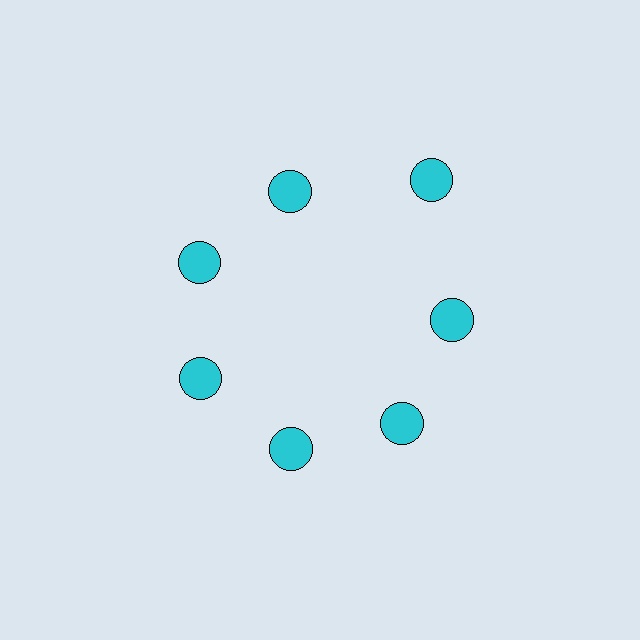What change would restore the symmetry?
The symmetry would be restored by moving it inward, back onto the ring so that all 7 circles sit at equal angles and equal distance from the center.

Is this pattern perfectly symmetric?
No. The 7 cyan circles are arranged in a ring, but one element near the 1 o'clock position is pushed outward from the center, breaking the 7-fold rotational symmetry.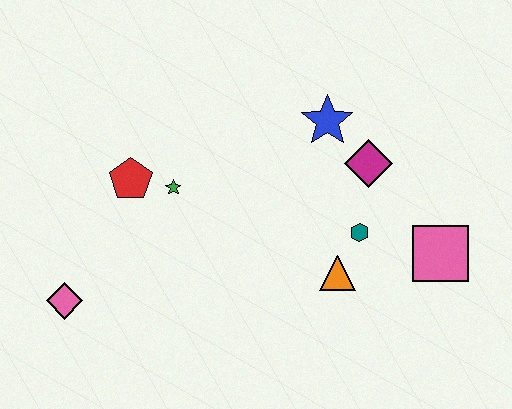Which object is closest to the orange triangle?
The teal hexagon is closest to the orange triangle.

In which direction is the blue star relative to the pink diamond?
The blue star is to the right of the pink diamond.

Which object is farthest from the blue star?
The pink diamond is farthest from the blue star.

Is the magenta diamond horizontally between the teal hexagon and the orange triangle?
No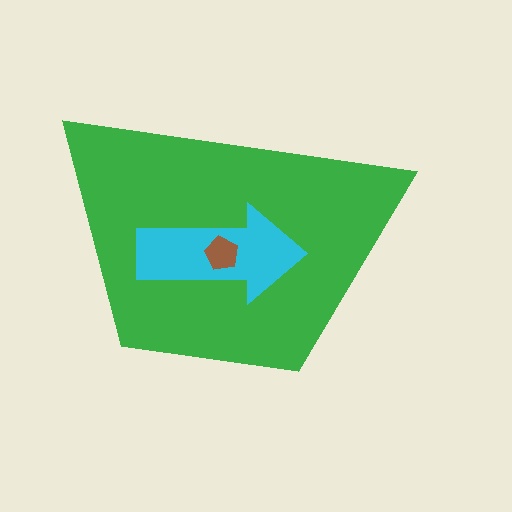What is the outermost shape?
The green trapezoid.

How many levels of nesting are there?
3.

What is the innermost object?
The brown pentagon.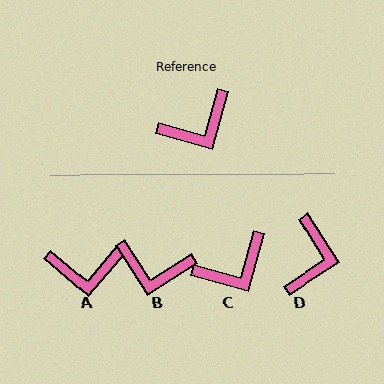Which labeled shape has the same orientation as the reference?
C.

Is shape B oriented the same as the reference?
No, it is off by about 42 degrees.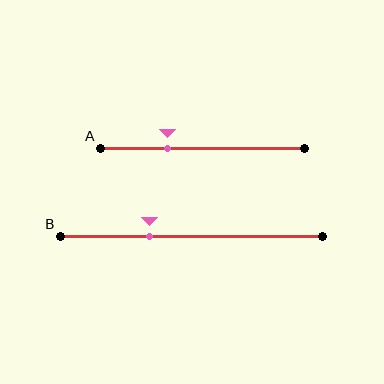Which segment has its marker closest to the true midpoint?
Segment B has its marker closest to the true midpoint.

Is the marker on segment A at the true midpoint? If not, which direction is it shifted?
No, the marker on segment A is shifted to the left by about 17% of the segment length.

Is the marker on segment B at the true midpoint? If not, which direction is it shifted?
No, the marker on segment B is shifted to the left by about 16% of the segment length.